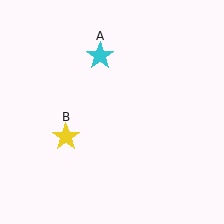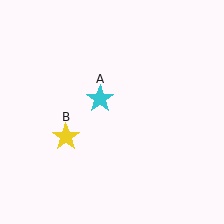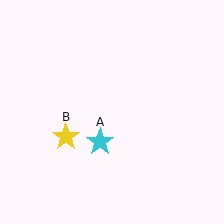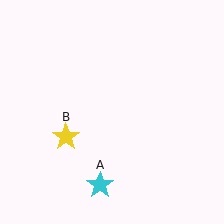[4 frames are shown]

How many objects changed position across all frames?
1 object changed position: cyan star (object A).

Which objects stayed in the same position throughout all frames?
Yellow star (object B) remained stationary.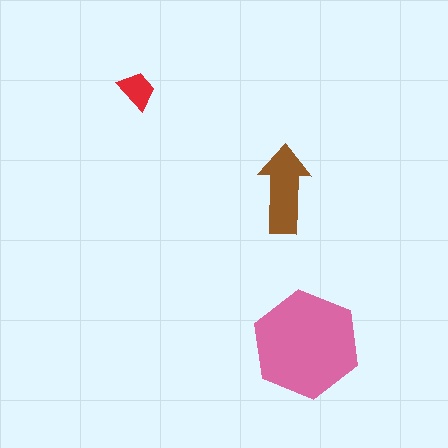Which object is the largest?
The pink hexagon.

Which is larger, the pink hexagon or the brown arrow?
The pink hexagon.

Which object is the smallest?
The red trapezoid.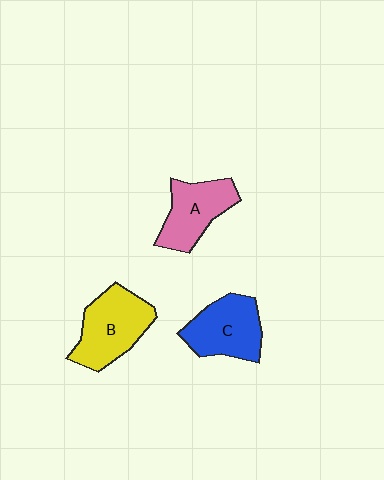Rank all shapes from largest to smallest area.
From largest to smallest: B (yellow), C (blue), A (pink).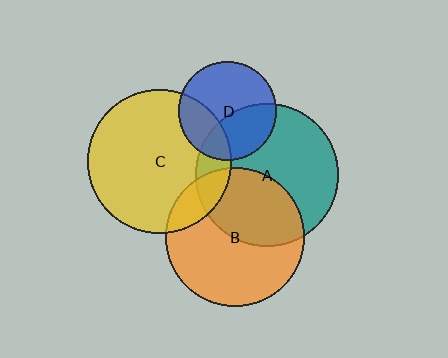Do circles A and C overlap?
Yes.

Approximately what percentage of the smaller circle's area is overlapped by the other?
Approximately 15%.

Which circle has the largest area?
Circle C (yellow).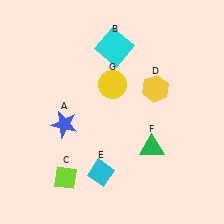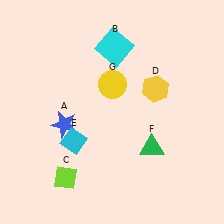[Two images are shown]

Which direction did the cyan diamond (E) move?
The cyan diamond (E) moved up.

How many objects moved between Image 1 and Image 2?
1 object moved between the two images.